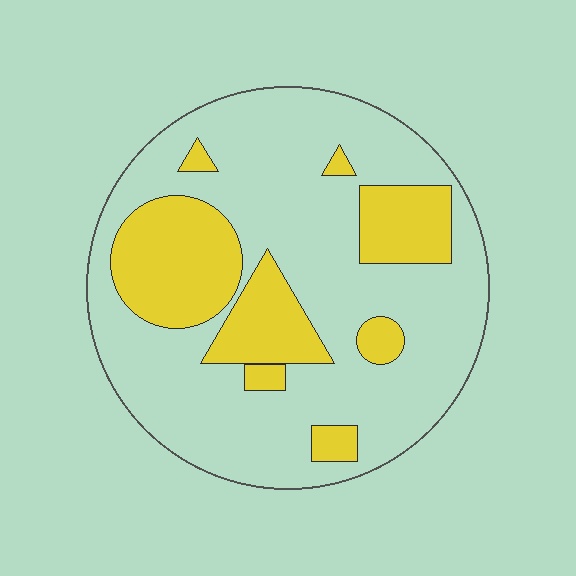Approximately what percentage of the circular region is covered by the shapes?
Approximately 30%.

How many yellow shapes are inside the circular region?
8.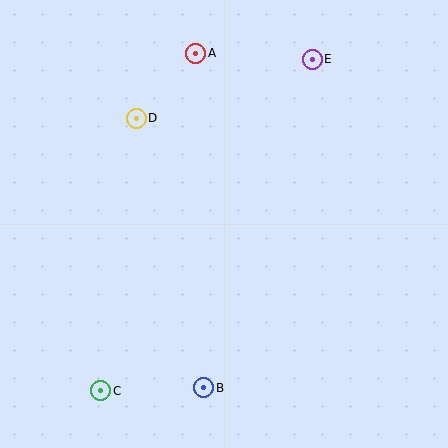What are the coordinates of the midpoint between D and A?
The midpoint between D and A is at (166, 86).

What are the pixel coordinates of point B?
Point B is at (204, 388).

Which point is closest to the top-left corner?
Point D is closest to the top-left corner.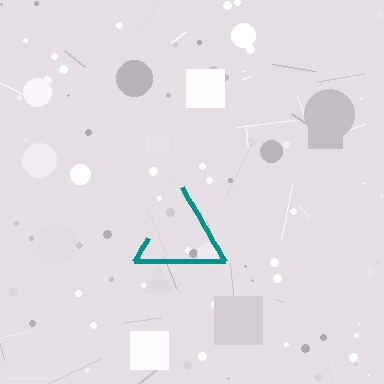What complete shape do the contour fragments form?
The contour fragments form a triangle.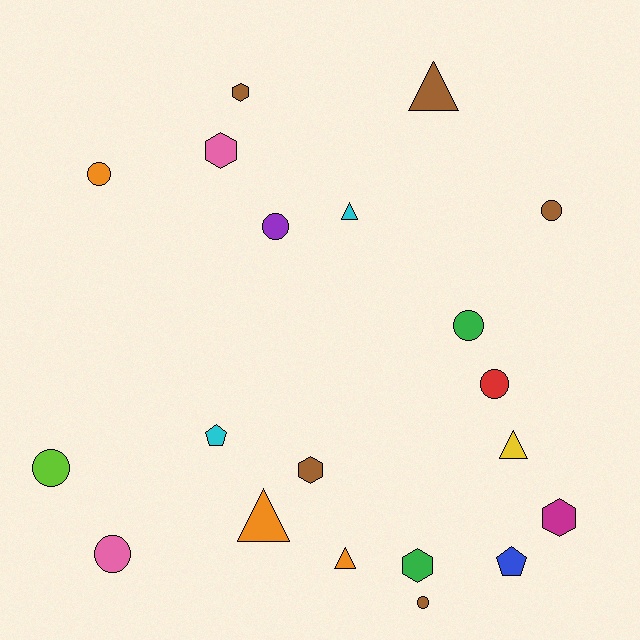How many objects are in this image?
There are 20 objects.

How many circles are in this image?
There are 8 circles.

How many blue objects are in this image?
There is 1 blue object.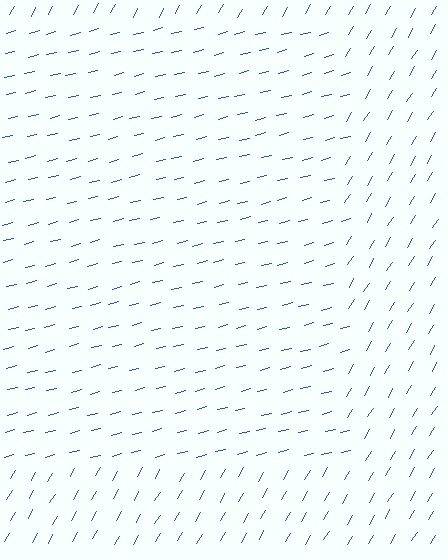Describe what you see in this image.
The image is filled with small blue line segments. A rectangle region in the image has lines oriented differently from the surrounding lines, creating a visible texture boundary.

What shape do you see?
I see a rectangle.